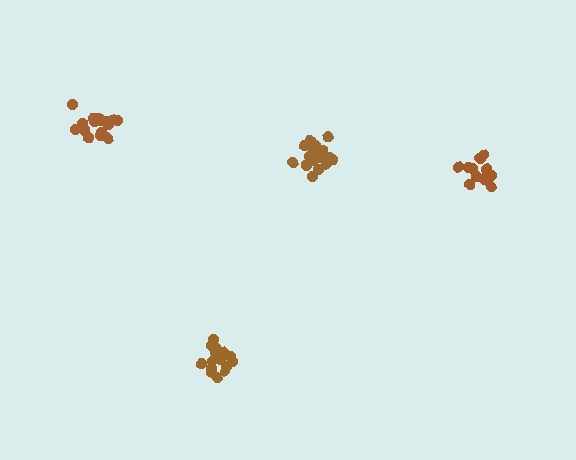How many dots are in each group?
Group 1: 19 dots, Group 2: 19 dots, Group 3: 13 dots, Group 4: 15 dots (66 total).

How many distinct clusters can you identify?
There are 4 distinct clusters.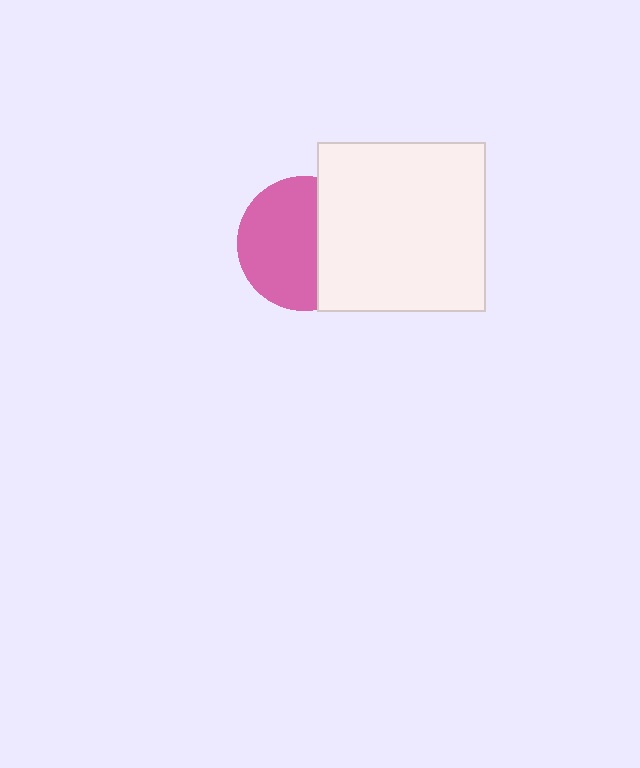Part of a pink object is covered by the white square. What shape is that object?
It is a circle.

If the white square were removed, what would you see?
You would see the complete pink circle.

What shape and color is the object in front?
The object in front is a white square.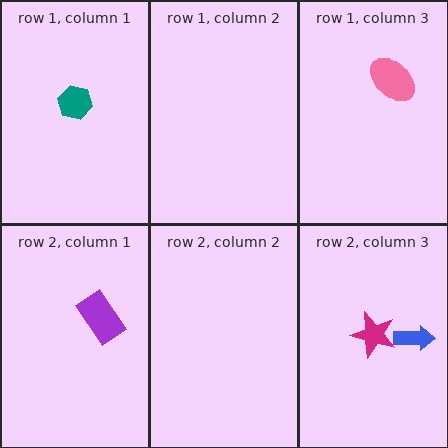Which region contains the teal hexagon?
The row 1, column 1 region.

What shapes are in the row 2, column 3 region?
The magenta star, the blue arrow.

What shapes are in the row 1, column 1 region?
The teal hexagon.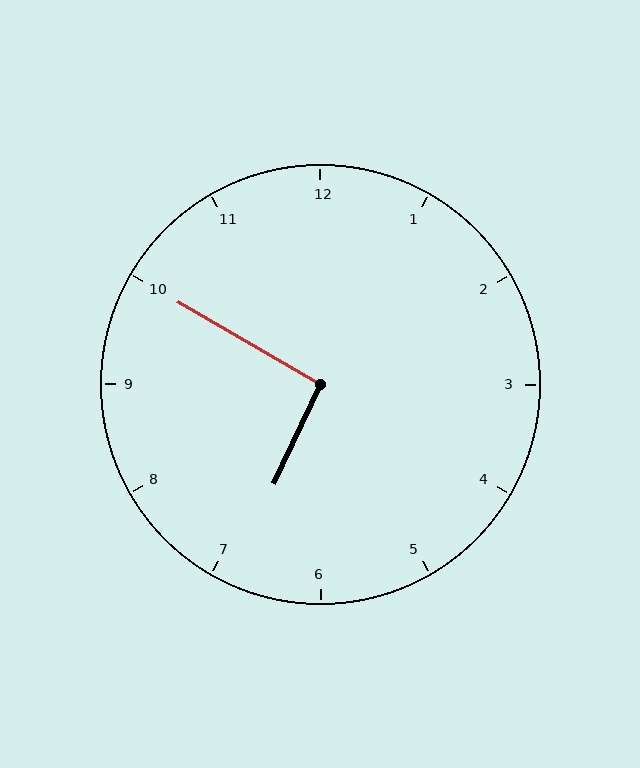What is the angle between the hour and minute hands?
Approximately 95 degrees.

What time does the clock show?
6:50.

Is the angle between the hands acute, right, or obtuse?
It is right.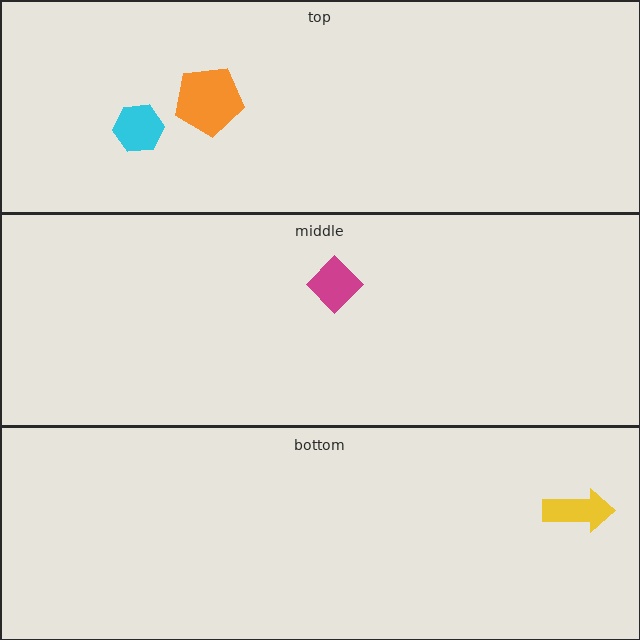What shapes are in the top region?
The orange pentagon, the cyan hexagon.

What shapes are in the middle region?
The magenta diamond.